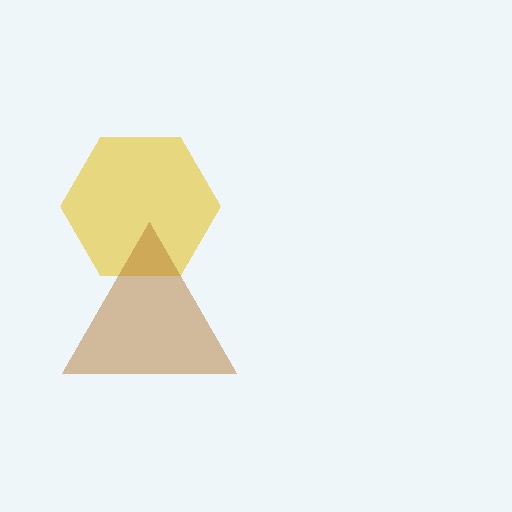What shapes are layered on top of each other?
The layered shapes are: a yellow hexagon, a brown triangle.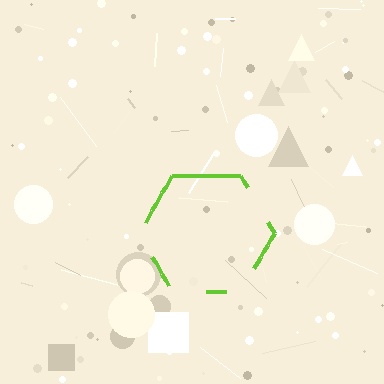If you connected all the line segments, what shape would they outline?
They would outline a hexagon.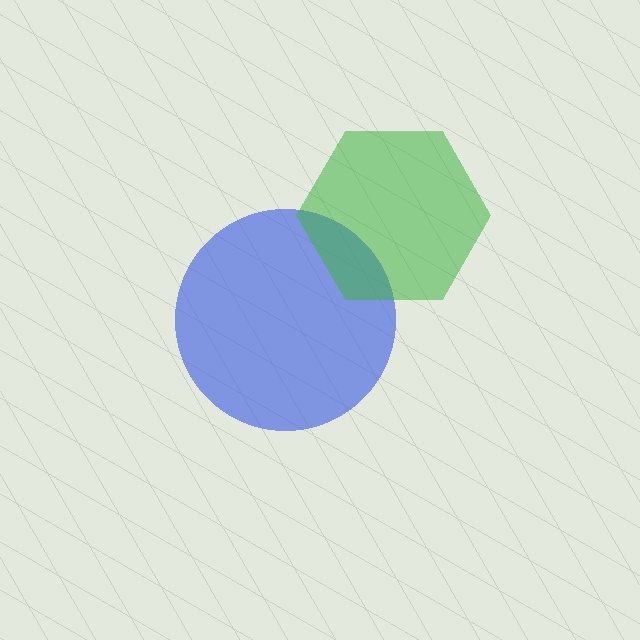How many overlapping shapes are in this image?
There are 2 overlapping shapes in the image.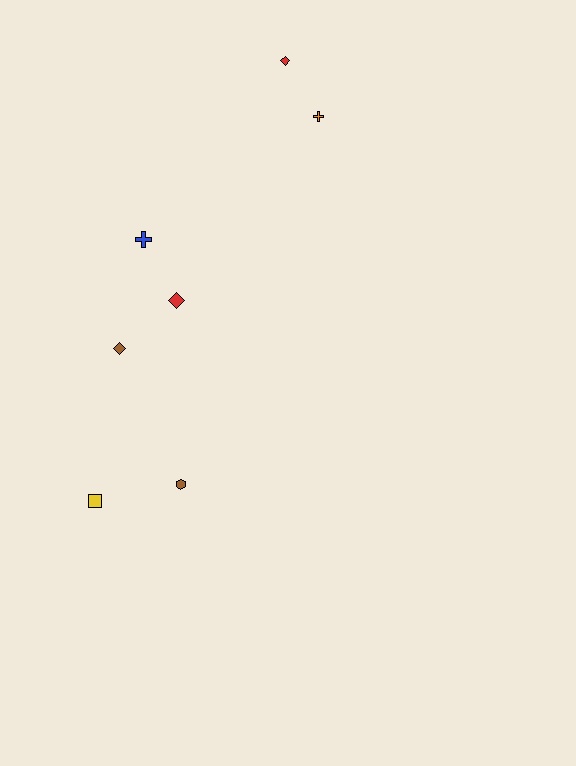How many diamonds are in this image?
There are 3 diamonds.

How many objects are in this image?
There are 7 objects.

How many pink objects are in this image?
There are no pink objects.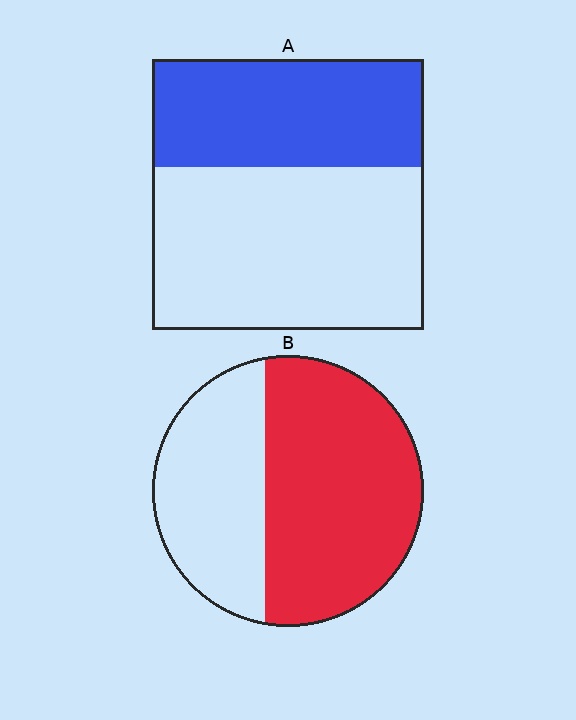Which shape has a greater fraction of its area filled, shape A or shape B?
Shape B.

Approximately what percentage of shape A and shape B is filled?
A is approximately 40% and B is approximately 60%.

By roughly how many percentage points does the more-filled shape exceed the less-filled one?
By roughly 20 percentage points (B over A).